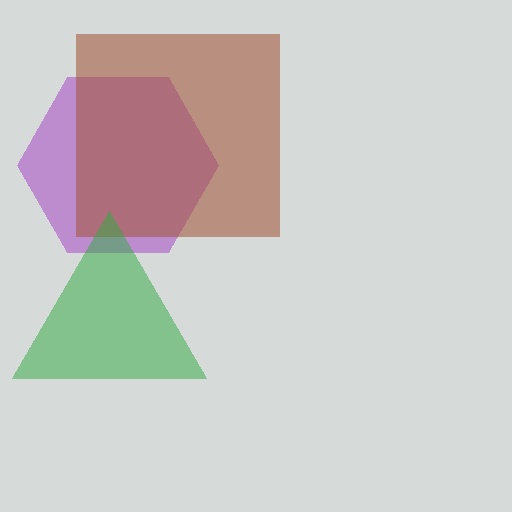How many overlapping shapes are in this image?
There are 3 overlapping shapes in the image.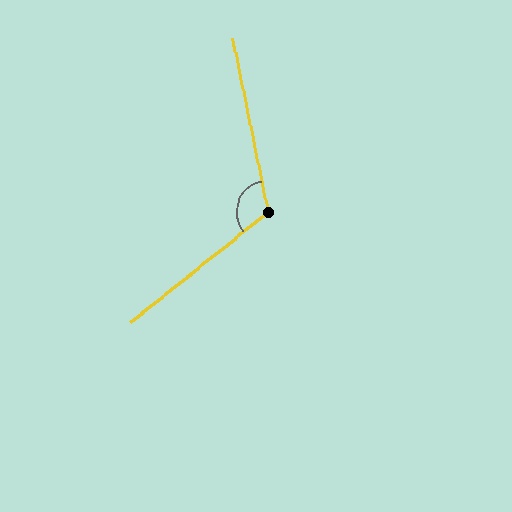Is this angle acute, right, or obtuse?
It is obtuse.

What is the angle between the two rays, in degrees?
Approximately 117 degrees.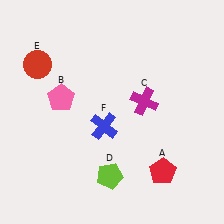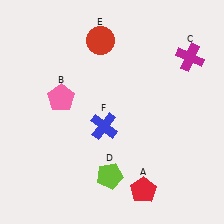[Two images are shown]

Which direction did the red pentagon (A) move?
The red pentagon (A) moved left.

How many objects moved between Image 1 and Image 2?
3 objects moved between the two images.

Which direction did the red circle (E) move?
The red circle (E) moved right.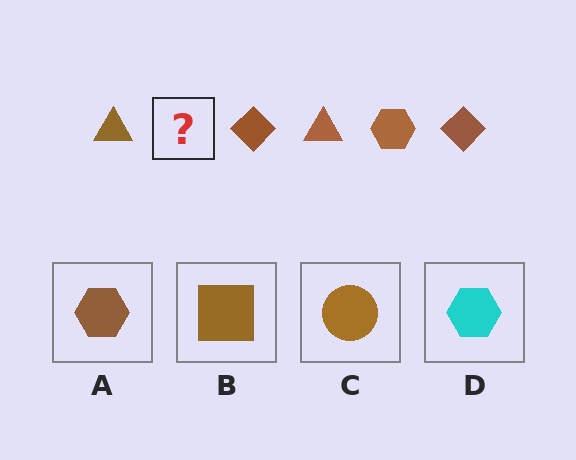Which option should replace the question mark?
Option A.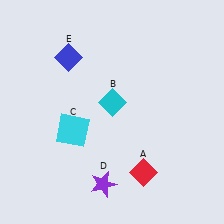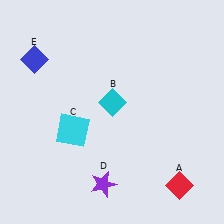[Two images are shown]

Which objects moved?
The objects that moved are: the red diamond (A), the blue diamond (E).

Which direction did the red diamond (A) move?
The red diamond (A) moved right.